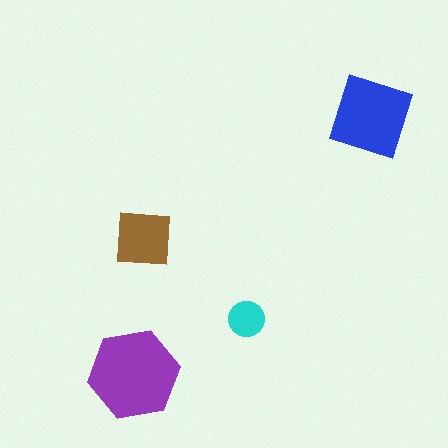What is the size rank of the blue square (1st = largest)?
2nd.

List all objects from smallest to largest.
The cyan circle, the brown square, the blue square, the purple hexagon.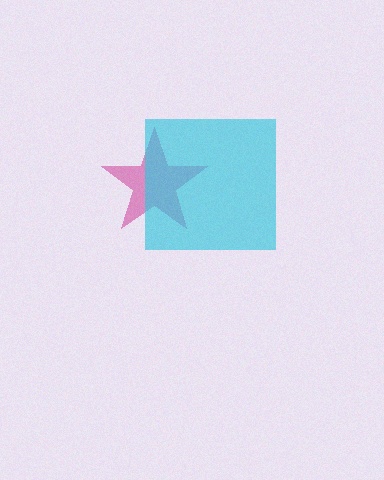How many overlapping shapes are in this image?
There are 2 overlapping shapes in the image.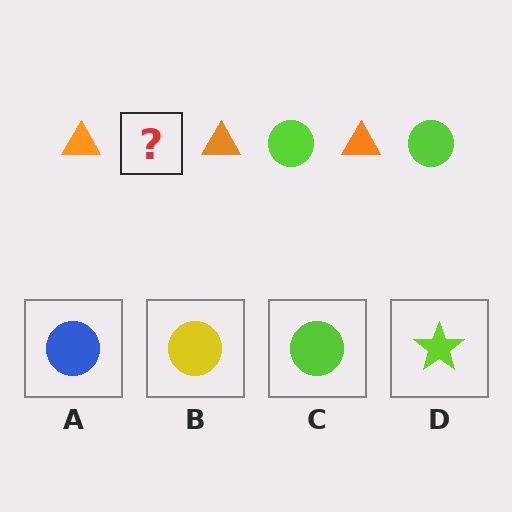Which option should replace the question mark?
Option C.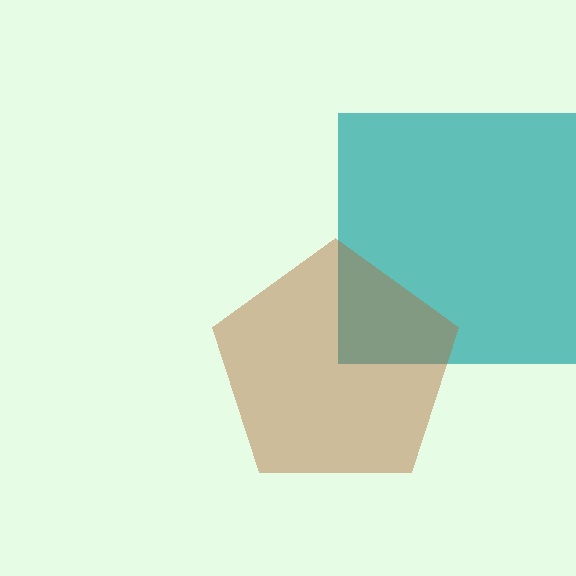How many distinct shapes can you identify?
There are 2 distinct shapes: a teal square, a brown pentagon.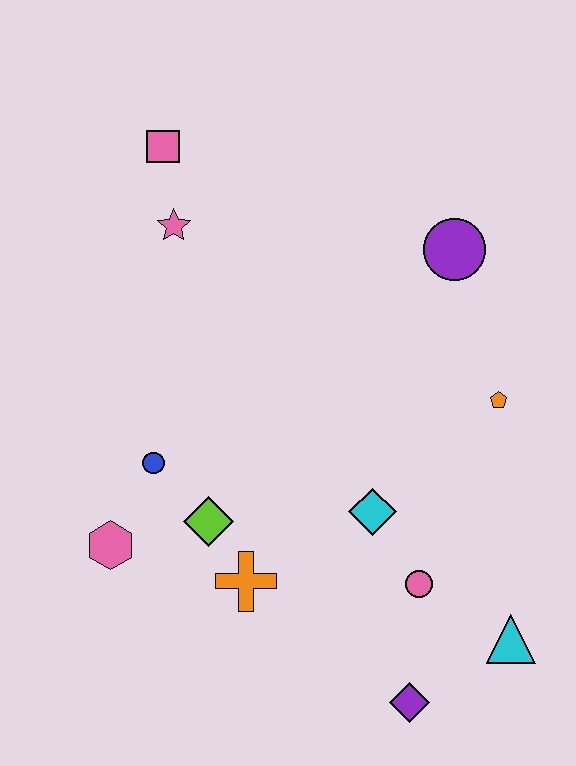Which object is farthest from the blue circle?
The cyan triangle is farthest from the blue circle.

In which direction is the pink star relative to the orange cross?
The pink star is above the orange cross.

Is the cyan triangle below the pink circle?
Yes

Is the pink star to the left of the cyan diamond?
Yes